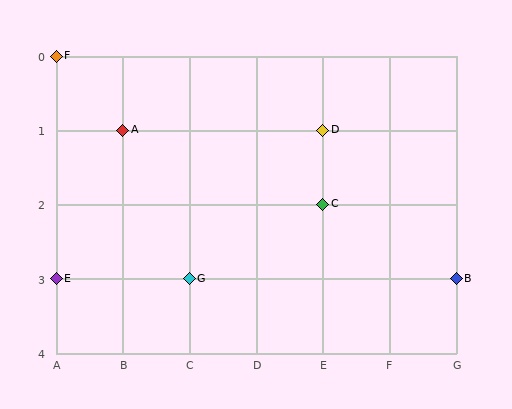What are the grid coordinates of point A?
Point A is at grid coordinates (B, 1).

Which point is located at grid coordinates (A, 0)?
Point F is at (A, 0).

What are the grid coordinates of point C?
Point C is at grid coordinates (E, 2).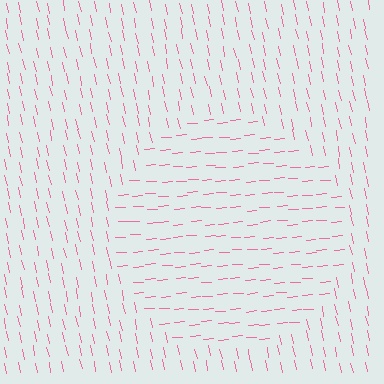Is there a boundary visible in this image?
Yes, there is a texture boundary formed by a change in line orientation.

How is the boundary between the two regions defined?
The boundary is defined purely by a change in line orientation (approximately 82 degrees difference). All lines are the same color and thickness.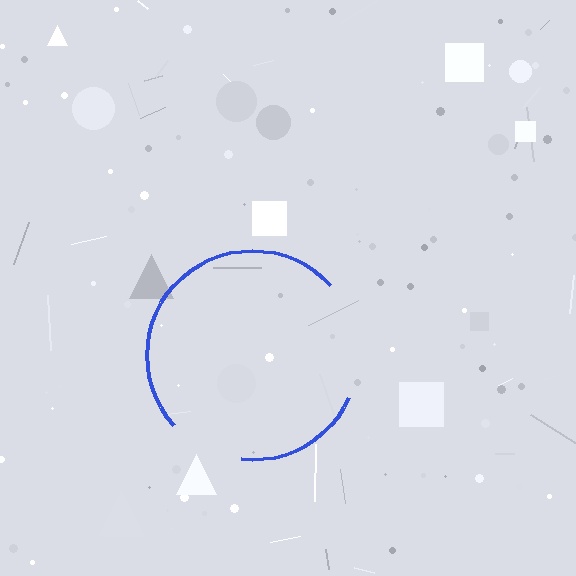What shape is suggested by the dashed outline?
The dashed outline suggests a circle.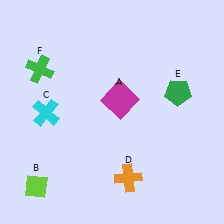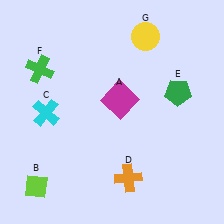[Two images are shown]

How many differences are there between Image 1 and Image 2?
There is 1 difference between the two images.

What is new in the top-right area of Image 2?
A yellow circle (G) was added in the top-right area of Image 2.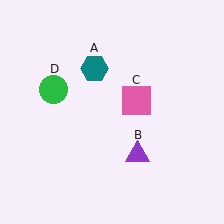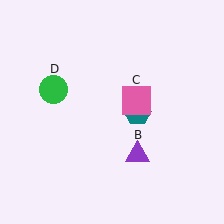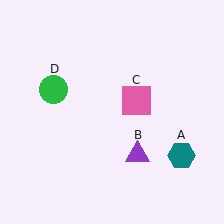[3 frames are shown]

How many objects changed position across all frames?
1 object changed position: teal hexagon (object A).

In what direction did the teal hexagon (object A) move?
The teal hexagon (object A) moved down and to the right.